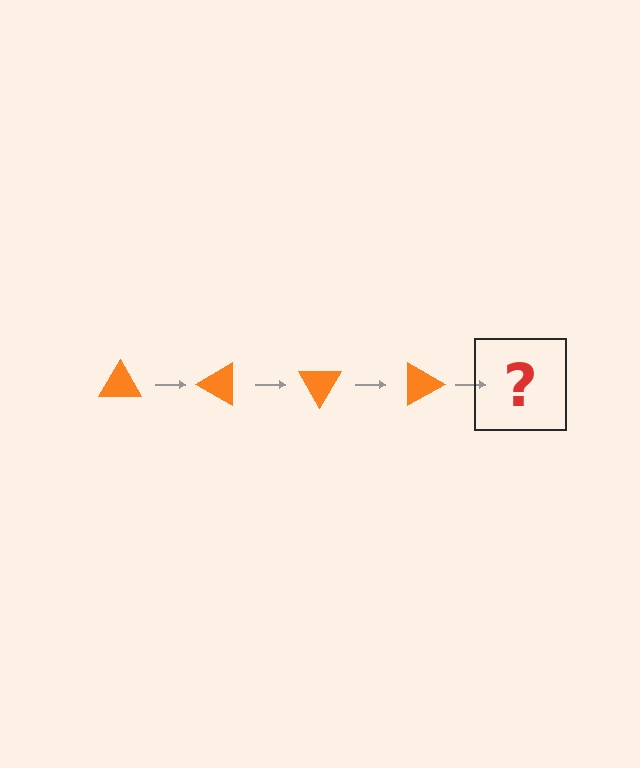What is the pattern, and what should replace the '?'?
The pattern is that the triangle rotates 30 degrees each step. The '?' should be an orange triangle rotated 120 degrees.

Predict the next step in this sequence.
The next step is an orange triangle rotated 120 degrees.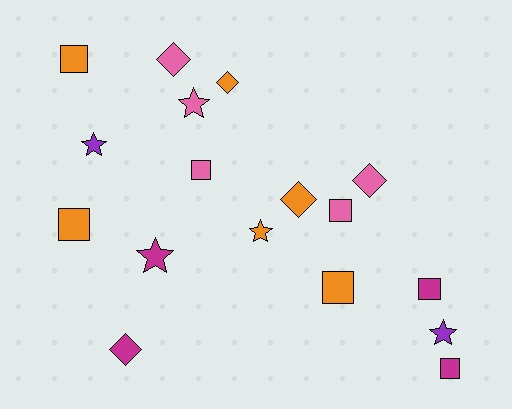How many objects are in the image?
There are 17 objects.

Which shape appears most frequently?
Square, with 7 objects.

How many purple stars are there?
There are 2 purple stars.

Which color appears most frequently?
Orange, with 6 objects.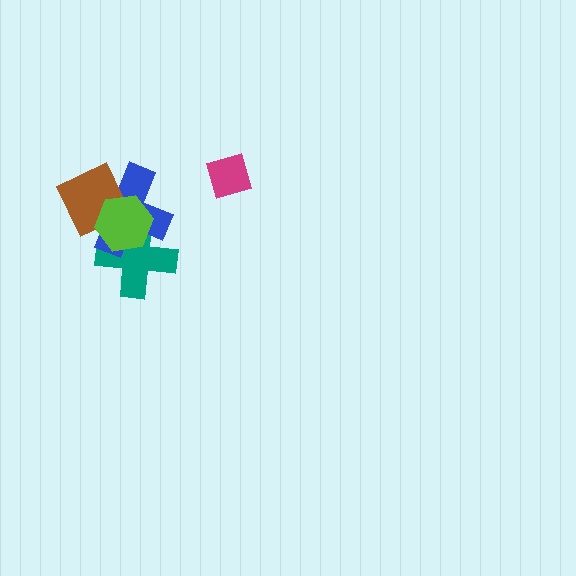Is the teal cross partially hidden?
Yes, it is partially covered by another shape.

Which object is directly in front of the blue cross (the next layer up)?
The brown diamond is directly in front of the blue cross.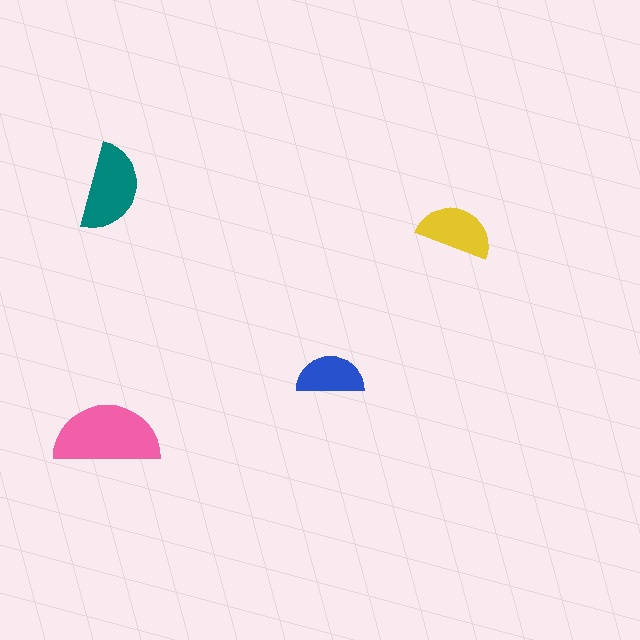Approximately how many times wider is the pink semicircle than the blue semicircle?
About 1.5 times wider.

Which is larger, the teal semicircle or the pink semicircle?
The pink one.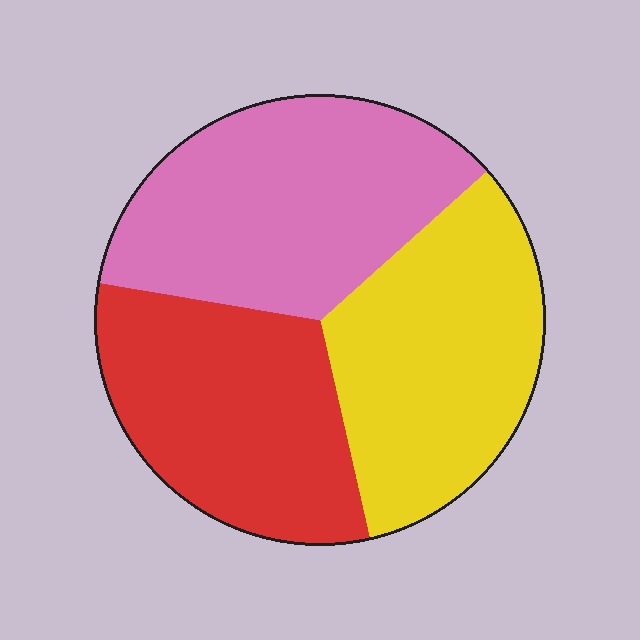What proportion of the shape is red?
Red covers 31% of the shape.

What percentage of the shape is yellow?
Yellow takes up about one third (1/3) of the shape.